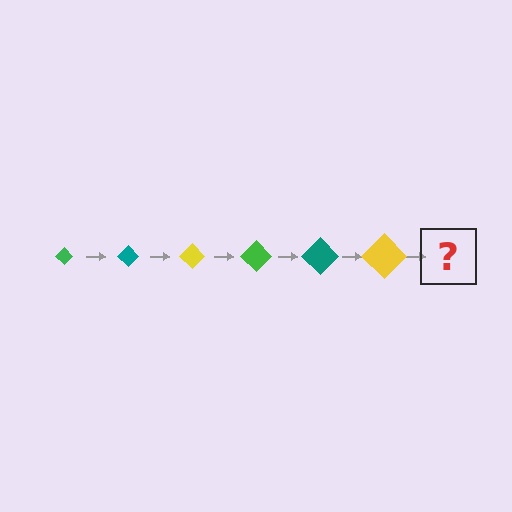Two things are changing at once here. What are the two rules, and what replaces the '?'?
The two rules are that the diamond grows larger each step and the color cycles through green, teal, and yellow. The '?' should be a green diamond, larger than the previous one.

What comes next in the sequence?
The next element should be a green diamond, larger than the previous one.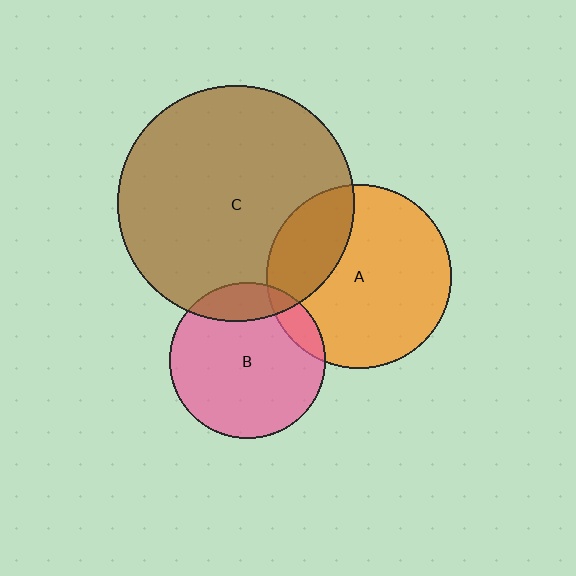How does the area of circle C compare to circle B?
Approximately 2.3 times.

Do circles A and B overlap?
Yes.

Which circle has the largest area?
Circle C (brown).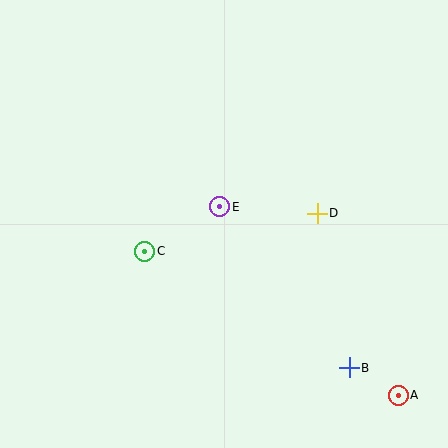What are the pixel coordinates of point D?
Point D is at (317, 214).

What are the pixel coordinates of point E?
Point E is at (220, 207).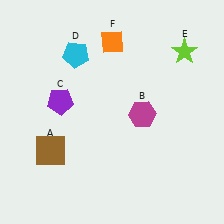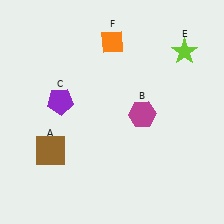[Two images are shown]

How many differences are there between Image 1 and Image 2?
There is 1 difference between the two images.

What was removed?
The cyan pentagon (D) was removed in Image 2.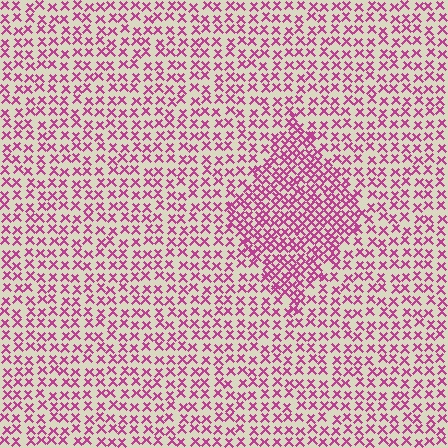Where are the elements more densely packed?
The elements are more densely packed inside the diamond boundary.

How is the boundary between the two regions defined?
The boundary is defined by a change in element density (approximately 1.8x ratio). All elements are the same color, size, and shape.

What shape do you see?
I see a diamond.